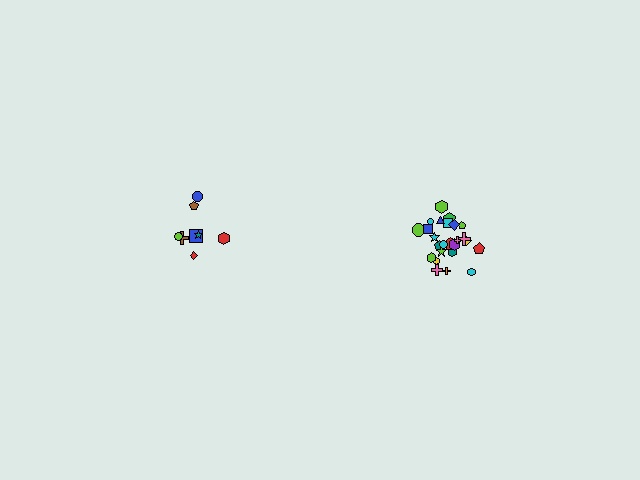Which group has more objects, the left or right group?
The right group.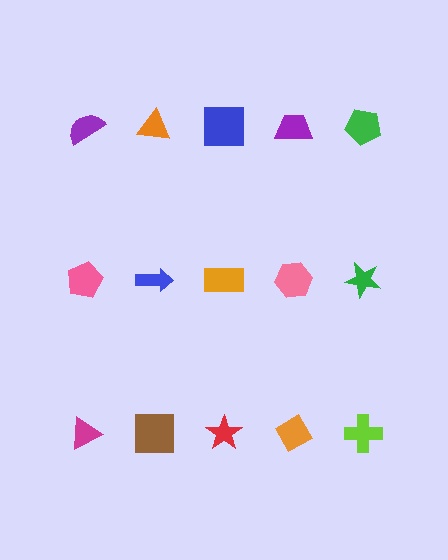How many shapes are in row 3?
5 shapes.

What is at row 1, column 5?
A green pentagon.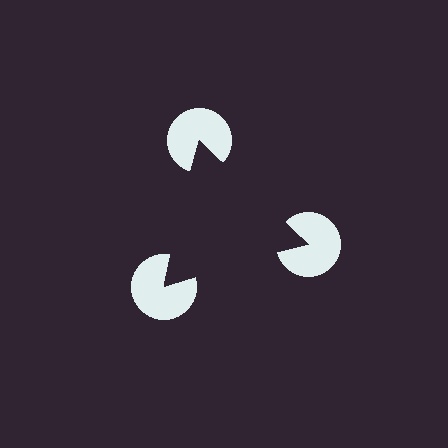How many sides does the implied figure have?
3 sides.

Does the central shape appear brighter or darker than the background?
It typically appears slightly darker than the background, even though no actual brightness change is drawn.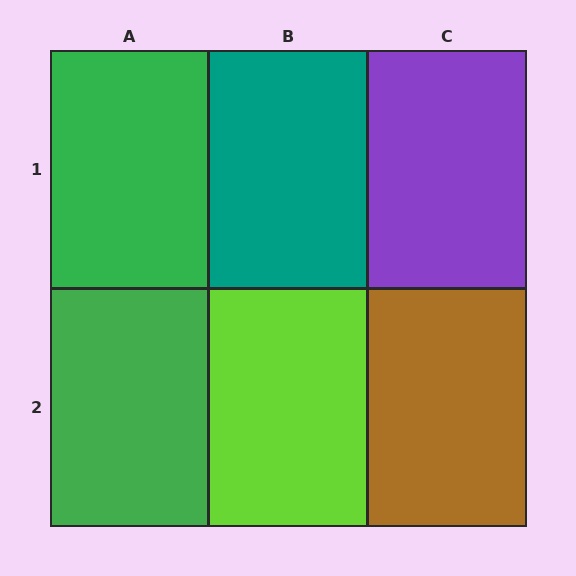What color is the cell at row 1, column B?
Teal.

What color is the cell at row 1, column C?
Purple.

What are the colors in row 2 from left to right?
Green, lime, brown.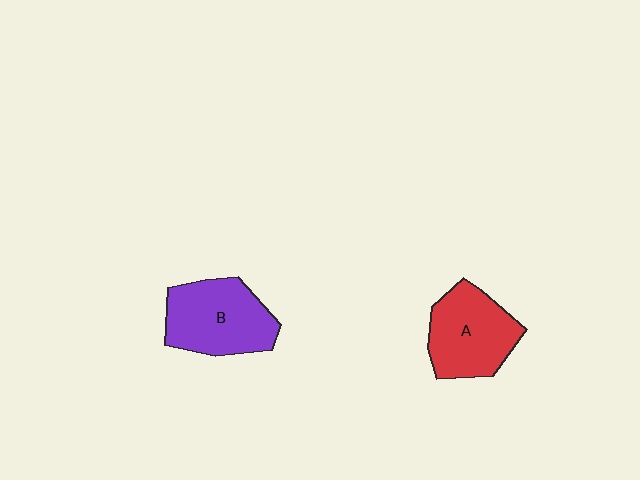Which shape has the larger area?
Shape B (purple).